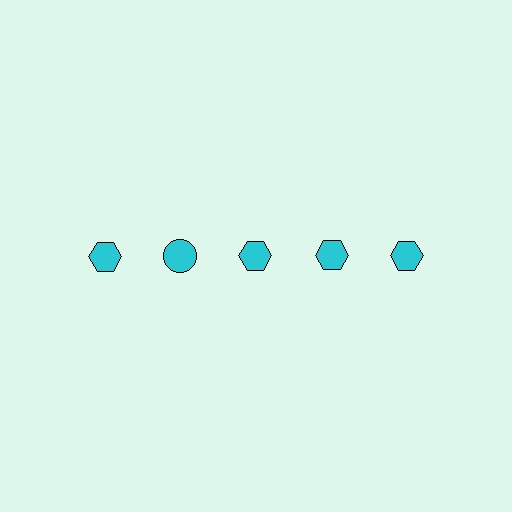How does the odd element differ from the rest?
It has a different shape: circle instead of hexagon.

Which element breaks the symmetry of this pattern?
The cyan circle in the top row, second from left column breaks the symmetry. All other shapes are cyan hexagons.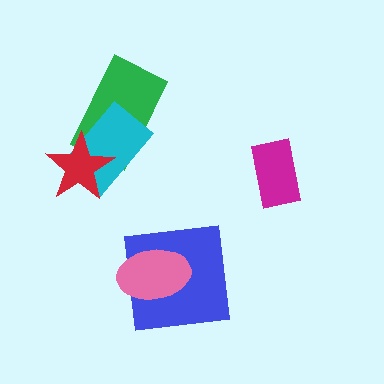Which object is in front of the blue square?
The pink ellipse is in front of the blue square.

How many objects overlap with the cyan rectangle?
2 objects overlap with the cyan rectangle.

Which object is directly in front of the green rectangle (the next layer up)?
The cyan rectangle is directly in front of the green rectangle.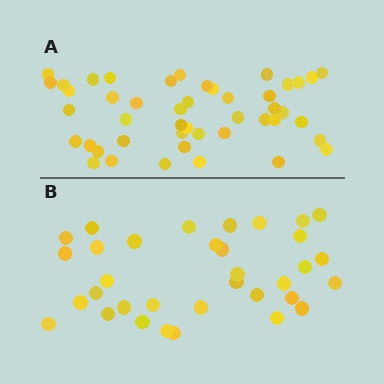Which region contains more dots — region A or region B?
Region A (the top region) has more dots.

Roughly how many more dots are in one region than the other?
Region A has roughly 12 or so more dots than region B.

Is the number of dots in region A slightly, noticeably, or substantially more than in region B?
Region A has noticeably more, but not dramatically so. The ratio is roughly 1.4 to 1.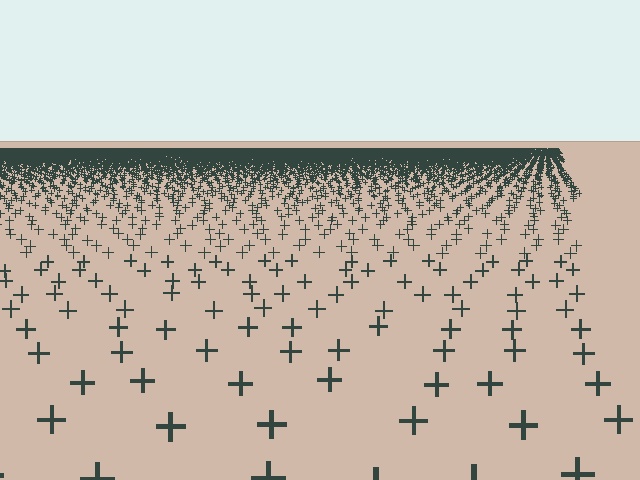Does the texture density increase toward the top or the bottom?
Density increases toward the top.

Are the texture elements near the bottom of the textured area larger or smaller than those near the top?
Larger. Near the bottom, elements are closer to the viewer and appear at a bigger on-screen size.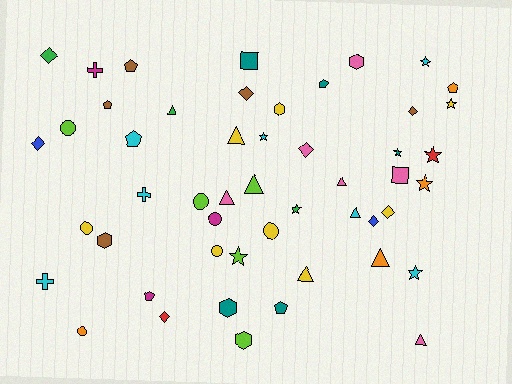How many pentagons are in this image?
There are 7 pentagons.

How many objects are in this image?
There are 50 objects.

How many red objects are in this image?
There are 2 red objects.